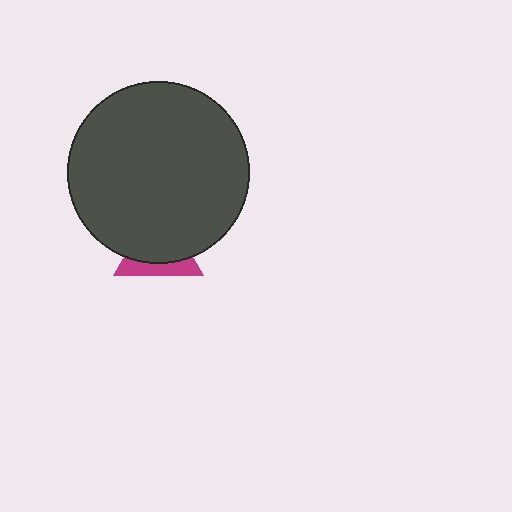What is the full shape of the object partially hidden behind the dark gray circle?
The partially hidden object is a magenta triangle.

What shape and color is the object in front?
The object in front is a dark gray circle.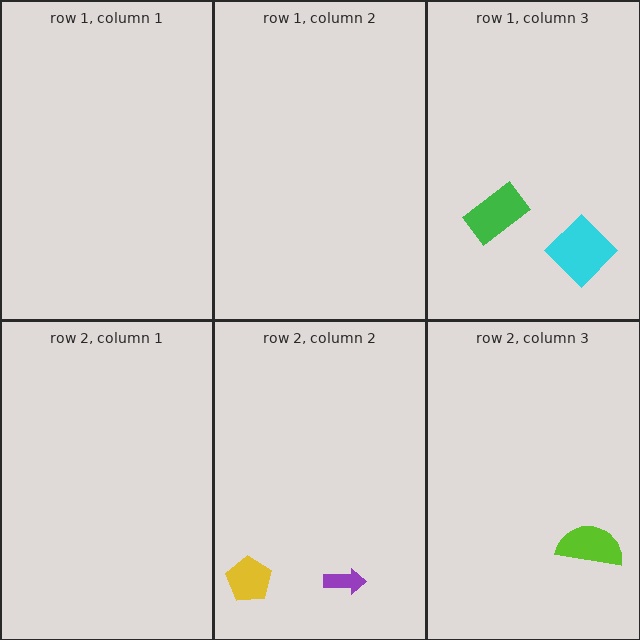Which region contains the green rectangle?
The row 1, column 3 region.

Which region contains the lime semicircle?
The row 2, column 3 region.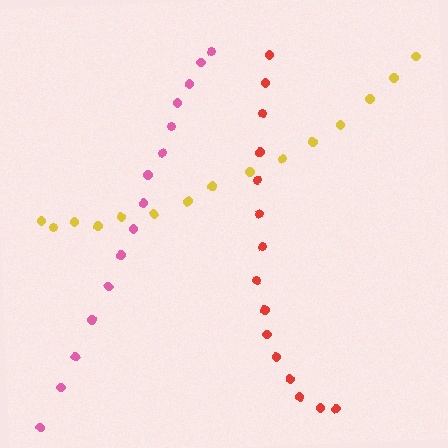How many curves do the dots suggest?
There are 3 distinct paths.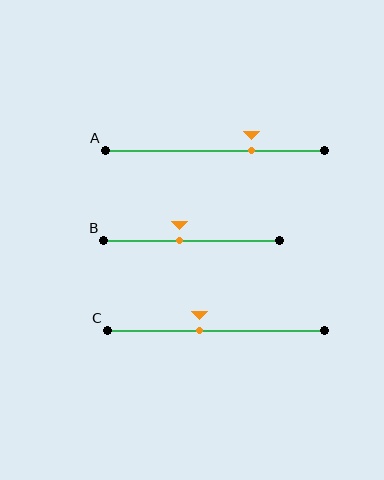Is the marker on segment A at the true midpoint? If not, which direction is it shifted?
No, the marker on segment A is shifted to the right by about 17% of the segment length.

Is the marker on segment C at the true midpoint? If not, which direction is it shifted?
No, the marker on segment C is shifted to the left by about 7% of the segment length.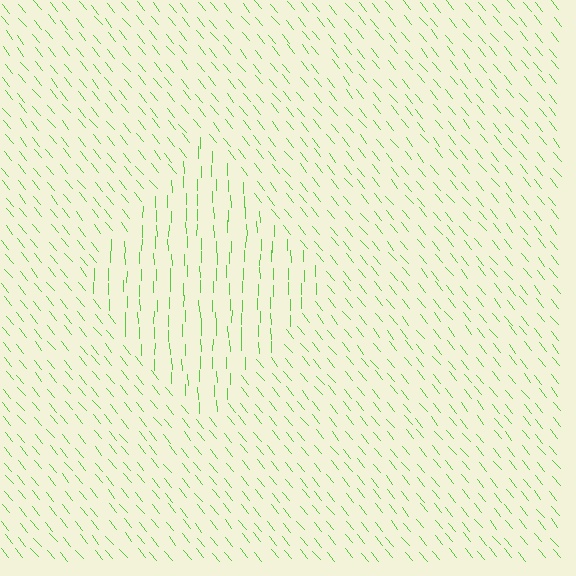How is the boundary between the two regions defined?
The boundary is defined purely by a change in line orientation (approximately 38 degrees difference). All lines are the same color and thickness.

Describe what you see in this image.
The image is filled with small lime line segments. A diamond region in the image has lines oriented differently from the surrounding lines, creating a visible texture boundary.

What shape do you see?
I see a diamond.